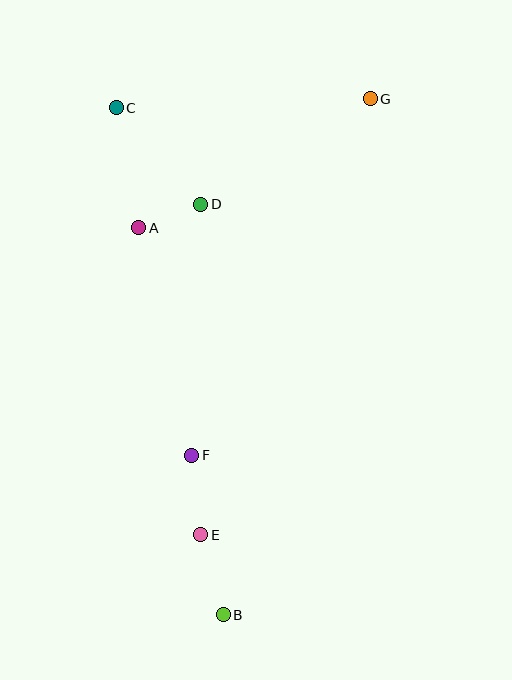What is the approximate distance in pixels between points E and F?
The distance between E and F is approximately 80 pixels.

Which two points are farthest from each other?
Points B and G are farthest from each other.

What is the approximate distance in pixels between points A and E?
The distance between A and E is approximately 313 pixels.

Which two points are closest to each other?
Points A and D are closest to each other.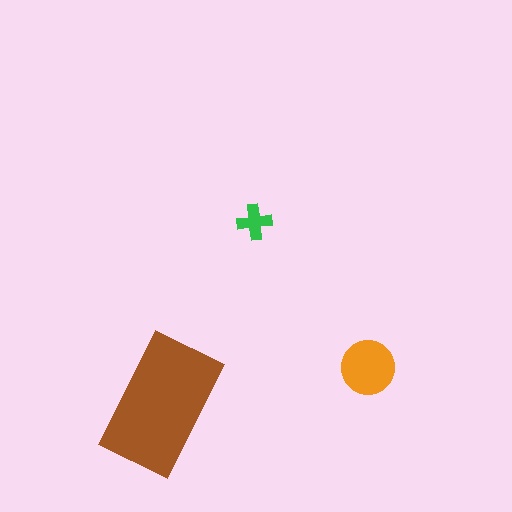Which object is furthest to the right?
The orange circle is rightmost.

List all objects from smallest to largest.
The green cross, the orange circle, the brown rectangle.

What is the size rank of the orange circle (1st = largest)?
2nd.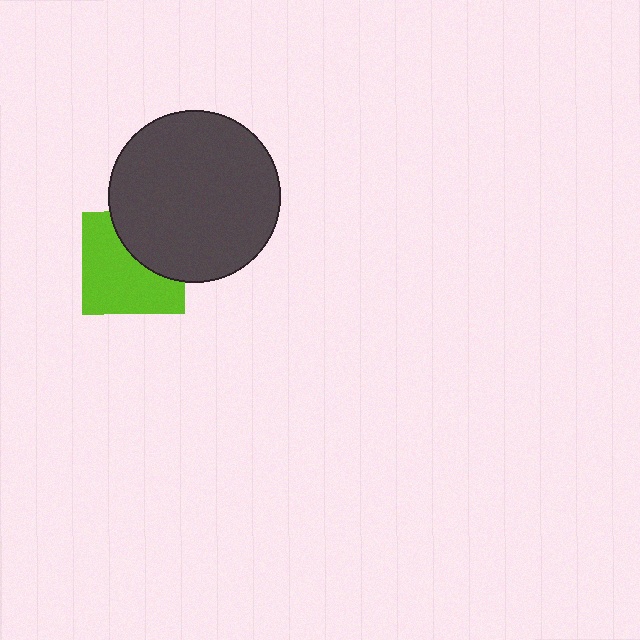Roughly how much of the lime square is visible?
About half of it is visible (roughly 63%).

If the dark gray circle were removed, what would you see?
You would see the complete lime square.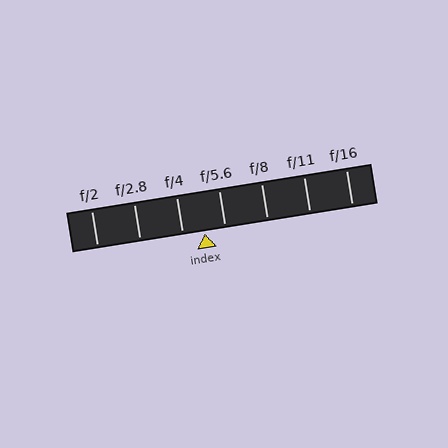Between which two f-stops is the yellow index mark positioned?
The index mark is between f/4 and f/5.6.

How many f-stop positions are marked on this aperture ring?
There are 7 f-stop positions marked.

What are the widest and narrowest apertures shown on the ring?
The widest aperture shown is f/2 and the narrowest is f/16.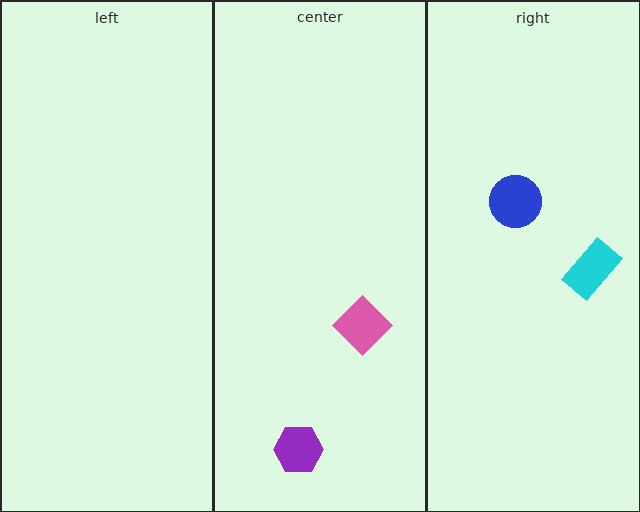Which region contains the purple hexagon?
The center region.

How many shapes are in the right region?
2.